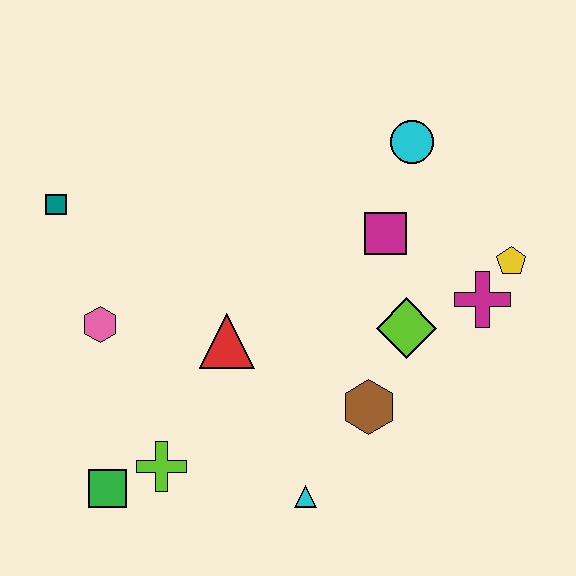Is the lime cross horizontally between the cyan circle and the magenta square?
No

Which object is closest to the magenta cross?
The yellow pentagon is closest to the magenta cross.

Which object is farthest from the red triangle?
The yellow pentagon is farthest from the red triangle.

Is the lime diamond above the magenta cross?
No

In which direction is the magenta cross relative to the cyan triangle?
The magenta cross is above the cyan triangle.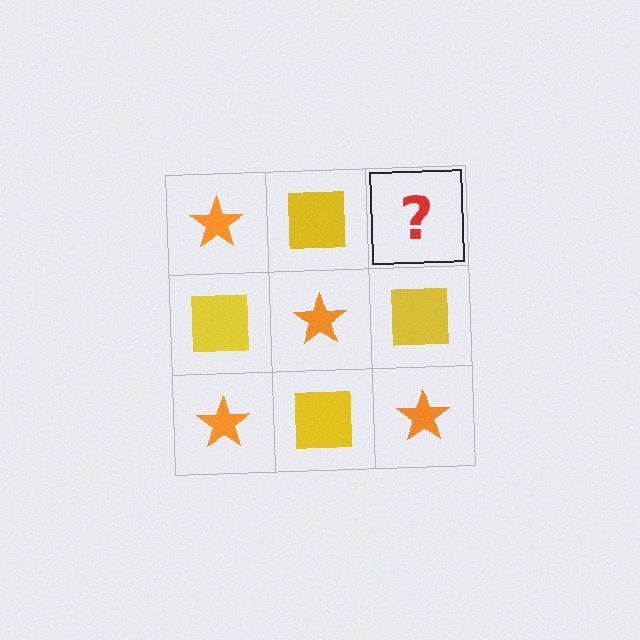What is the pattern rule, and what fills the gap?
The rule is that it alternates orange star and yellow square in a checkerboard pattern. The gap should be filled with an orange star.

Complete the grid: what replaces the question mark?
The question mark should be replaced with an orange star.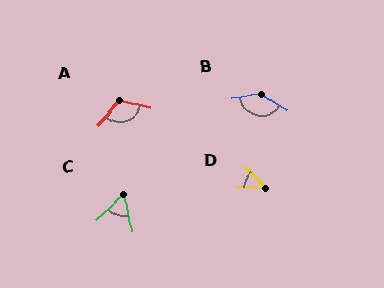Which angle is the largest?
B, at approximately 139 degrees.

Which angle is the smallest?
D, at approximately 45 degrees.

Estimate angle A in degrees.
Approximately 117 degrees.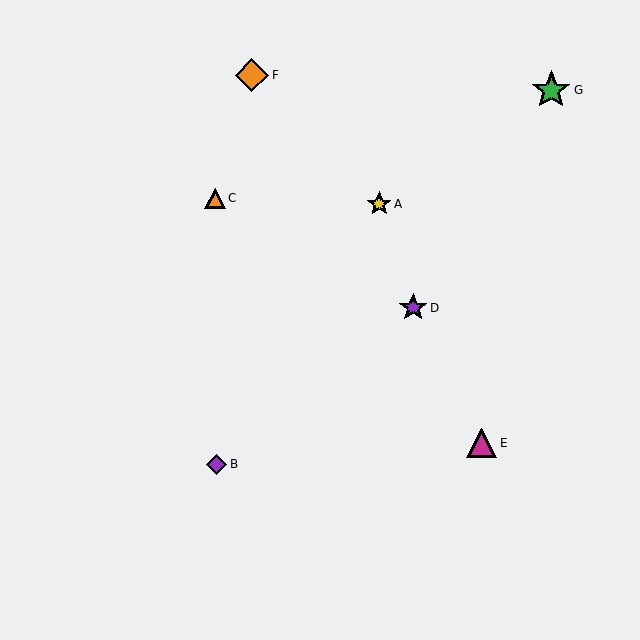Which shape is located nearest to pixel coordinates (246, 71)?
The orange diamond (labeled F) at (252, 75) is nearest to that location.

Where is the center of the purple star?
The center of the purple star is at (413, 308).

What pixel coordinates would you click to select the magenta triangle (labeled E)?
Click at (482, 443) to select the magenta triangle E.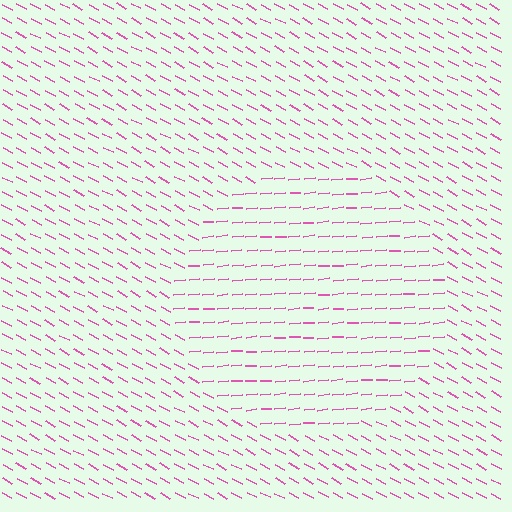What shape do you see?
I see a circle.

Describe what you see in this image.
The image is filled with small pink line segments. A circle region in the image has lines oriented differently from the surrounding lines, creating a visible texture boundary.